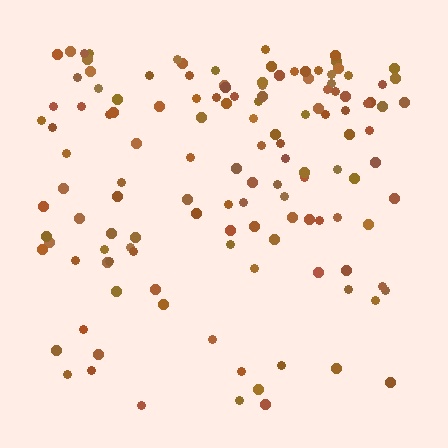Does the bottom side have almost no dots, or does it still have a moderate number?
Still a moderate number, just noticeably fewer than the top.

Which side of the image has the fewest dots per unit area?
The bottom.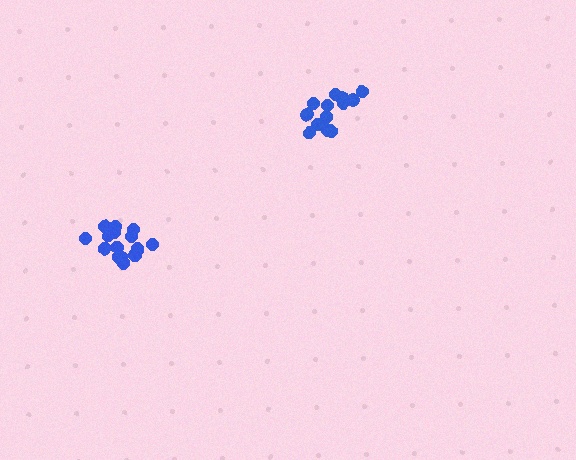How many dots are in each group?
Group 1: 15 dots, Group 2: 17 dots (32 total).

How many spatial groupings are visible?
There are 2 spatial groupings.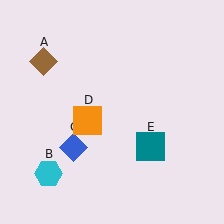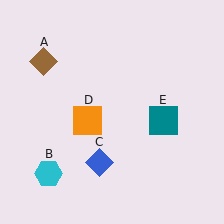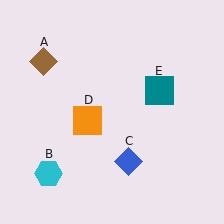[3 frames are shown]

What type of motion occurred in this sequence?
The blue diamond (object C), teal square (object E) rotated counterclockwise around the center of the scene.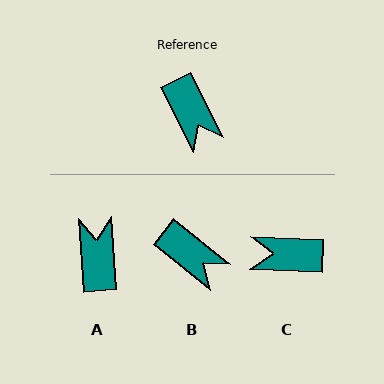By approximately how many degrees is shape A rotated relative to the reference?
Approximately 157 degrees counter-clockwise.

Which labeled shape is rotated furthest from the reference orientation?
A, about 157 degrees away.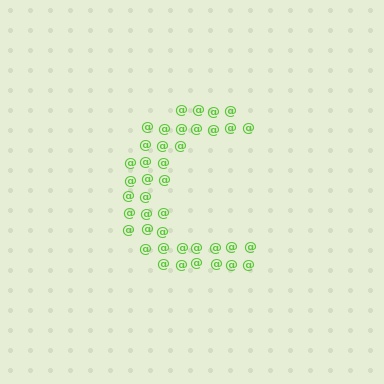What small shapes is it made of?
It is made of small at signs.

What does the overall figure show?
The overall figure shows the letter C.